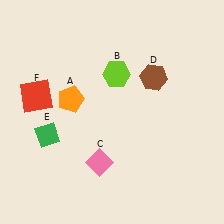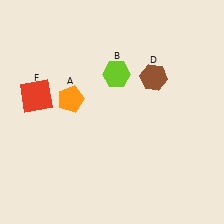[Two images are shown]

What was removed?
The green diamond (E), the pink diamond (C) were removed in Image 2.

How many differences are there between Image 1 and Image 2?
There are 2 differences between the two images.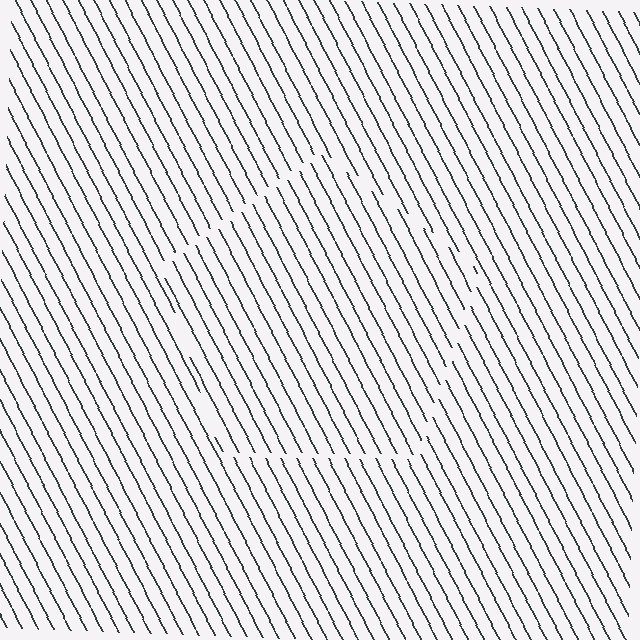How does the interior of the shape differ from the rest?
The interior of the shape contains the same grating, shifted by half a period — the contour is defined by the phase discontinuity where line-ends from the inner and outer gratings abut.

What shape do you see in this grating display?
An illusory pentagon. The interior of the shape contains the same grating, shifted by half a period — the contour is defined by the phase discontinuity where line-ends from the inner and outer gratings abut.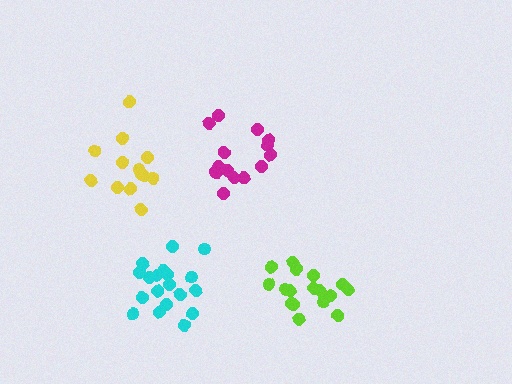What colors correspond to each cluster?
The clusters are colored: lime, yellow, magenta, cyan.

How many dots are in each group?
Group 1: 18 dots, Group 2: 13 dots, Group 3: 15 dots, Group 4: 19 dots (65 total).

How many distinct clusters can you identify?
There are 4 distinct clusters.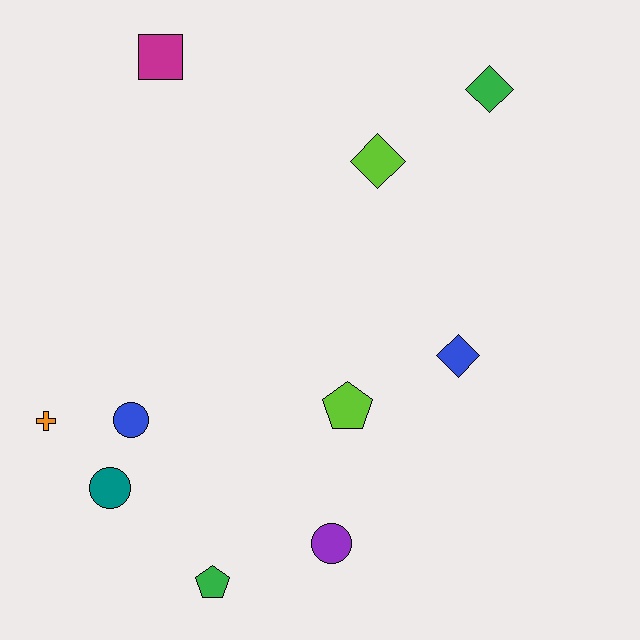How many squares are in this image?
There is 1 square.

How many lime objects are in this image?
There are 2 lime objects.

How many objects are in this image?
There are 10 objects.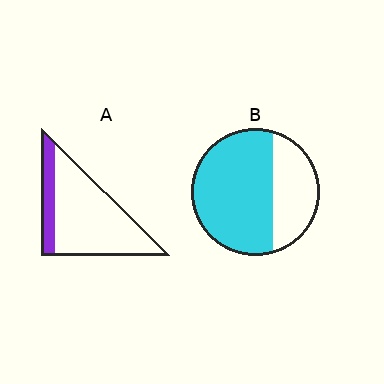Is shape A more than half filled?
No.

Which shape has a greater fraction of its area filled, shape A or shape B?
Shape B.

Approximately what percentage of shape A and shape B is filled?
A is approximately 20% and B is approximately 65%.